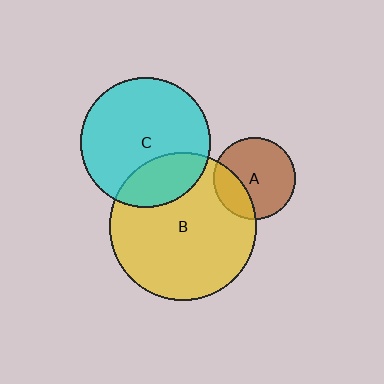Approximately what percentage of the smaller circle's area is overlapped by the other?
Approximately 25%.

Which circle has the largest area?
Circle B (yellow).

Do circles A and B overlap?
Yes.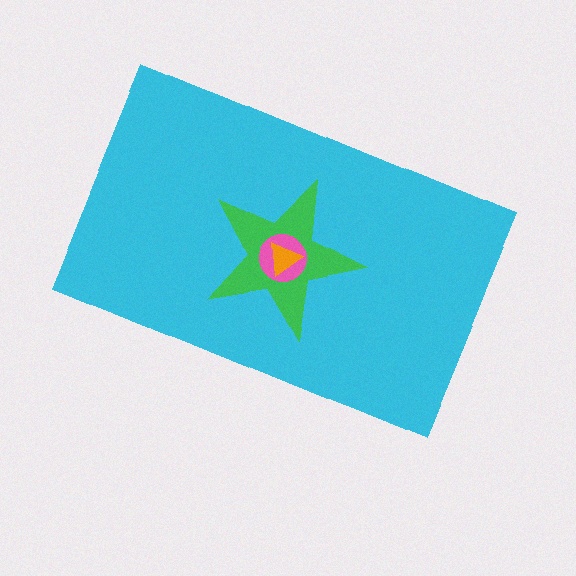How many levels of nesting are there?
4.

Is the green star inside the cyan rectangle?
Yes.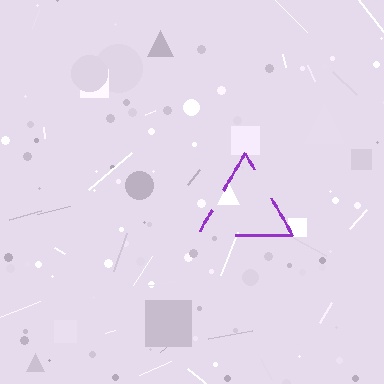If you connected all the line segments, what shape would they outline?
They would outline a triangle.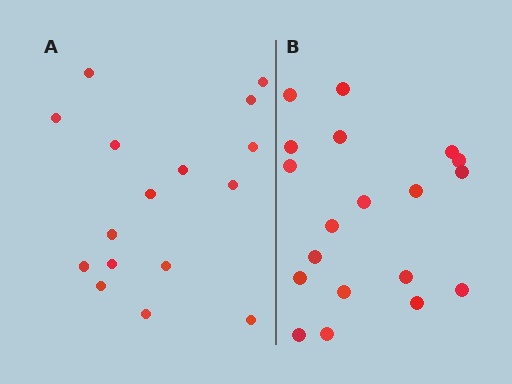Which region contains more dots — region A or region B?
Region B (the right region) has more dots.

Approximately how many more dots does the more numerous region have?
Region B has just a few more — roughly 2 or 3 more dots than region A.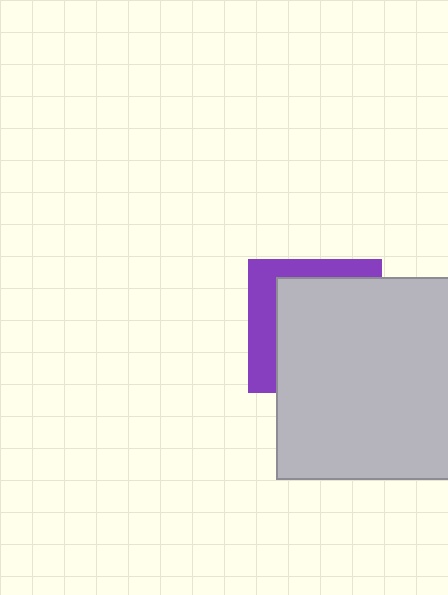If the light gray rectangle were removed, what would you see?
You would see the complete purple square.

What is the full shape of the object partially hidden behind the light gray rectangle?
The partially hidden object is a purple square.